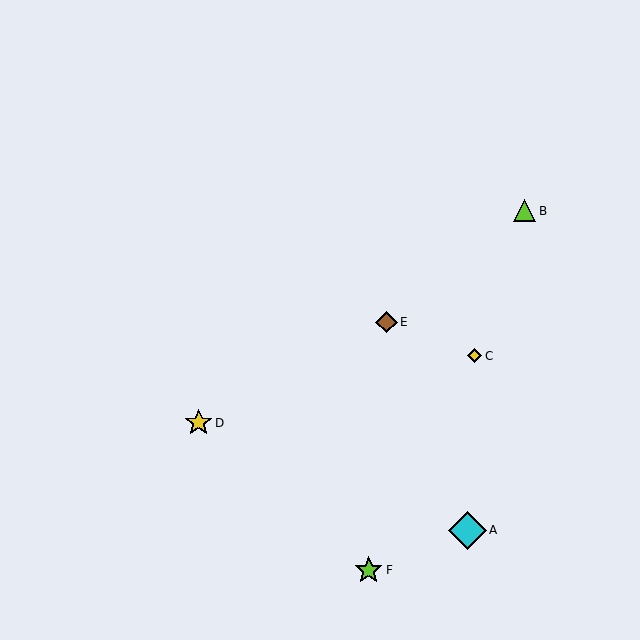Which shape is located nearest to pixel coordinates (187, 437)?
The yellow star (labeled D) at (199, 423) is nearest to that location.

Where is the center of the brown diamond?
The center of the brown diamond is at (386, 322).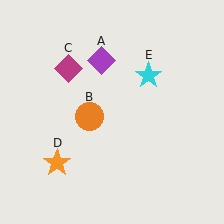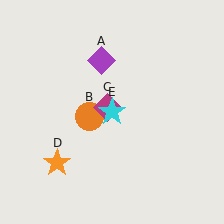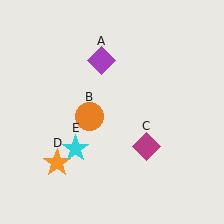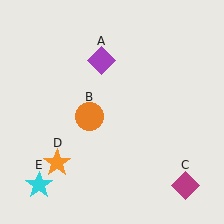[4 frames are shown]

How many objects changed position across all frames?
2 objects changed position: magenta diamond (object C), cyan star (object E).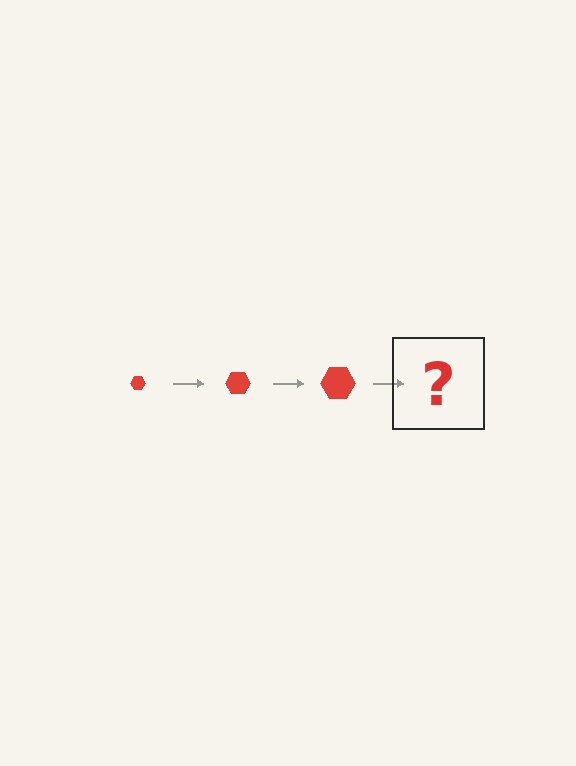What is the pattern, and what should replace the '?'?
The pattern is that the hexagon gets progressively larger each step. The '?' should be a red hexagon, larger than the previous one.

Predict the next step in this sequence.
The next step is a red hexagon, larger than the previous one.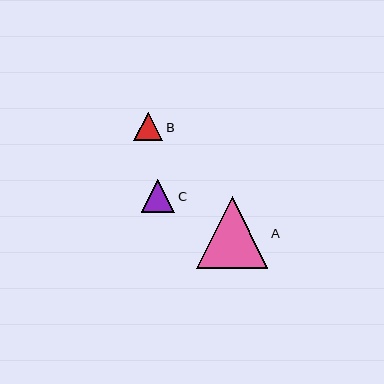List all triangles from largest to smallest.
From largest to smallest: A, C, B.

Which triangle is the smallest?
Triangle B is the smallest with a size of approximately 29 pixels.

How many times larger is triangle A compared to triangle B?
Triangle A is approximately 2.5 times the size of triangle B.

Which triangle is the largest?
Triangle A is the largest with a size of approximately 72 pixels.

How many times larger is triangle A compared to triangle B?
Triangle A is approximately 2.5 times the size of triangle B.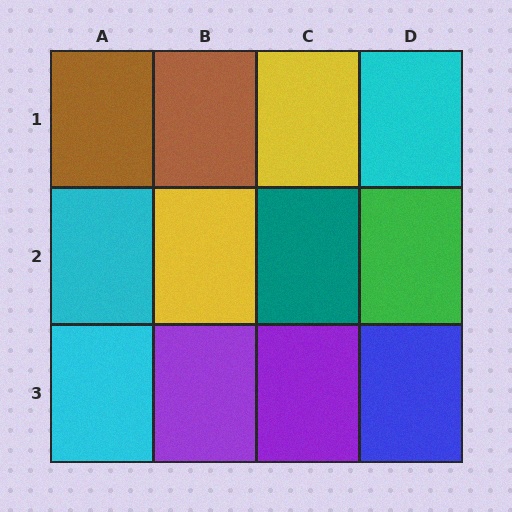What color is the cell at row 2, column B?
Yellow.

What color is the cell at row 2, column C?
Teal.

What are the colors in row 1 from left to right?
Brown, brown, yellow, cyan.